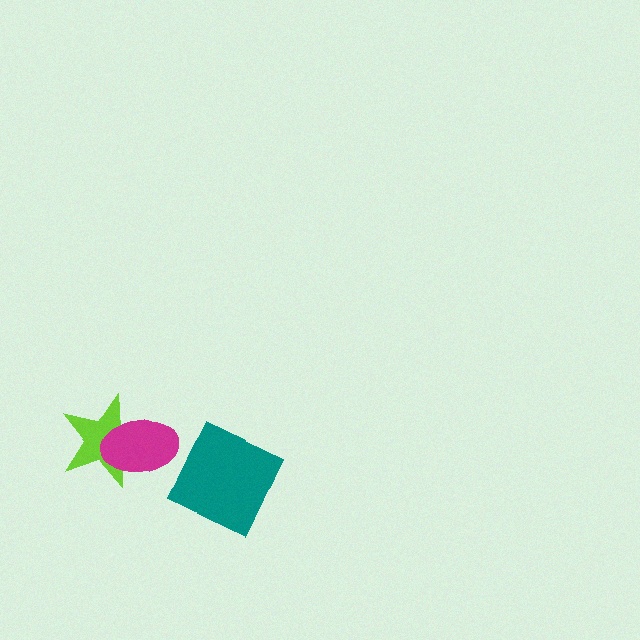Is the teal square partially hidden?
No, no other shape covers it.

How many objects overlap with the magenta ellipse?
1 object overlaps with the magenta ellipse.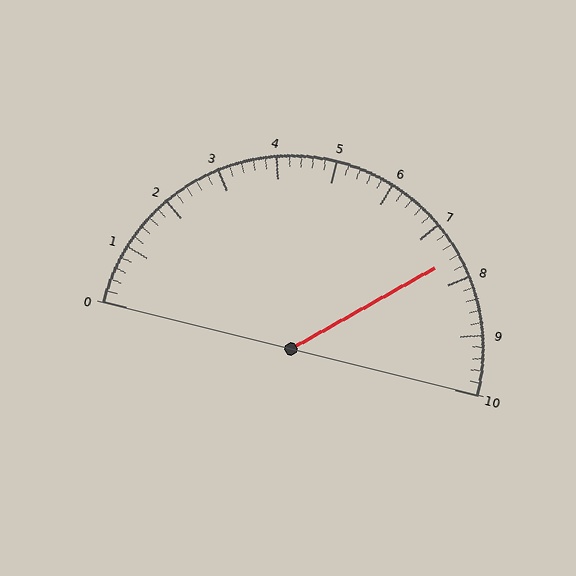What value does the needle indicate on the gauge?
The needle indicates approximately 7.6.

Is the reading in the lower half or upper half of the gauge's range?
The reading is in the upper half of the range (0 to 10).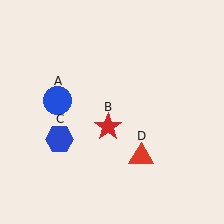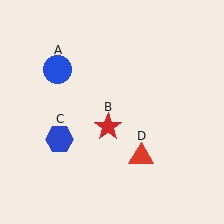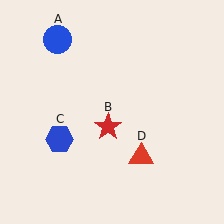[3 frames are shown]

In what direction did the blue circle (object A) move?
The blue circle (object A) moved up.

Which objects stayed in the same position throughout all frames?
Red star (object B) and blue hexagon (object C) and red triangle (object D) remained stationary.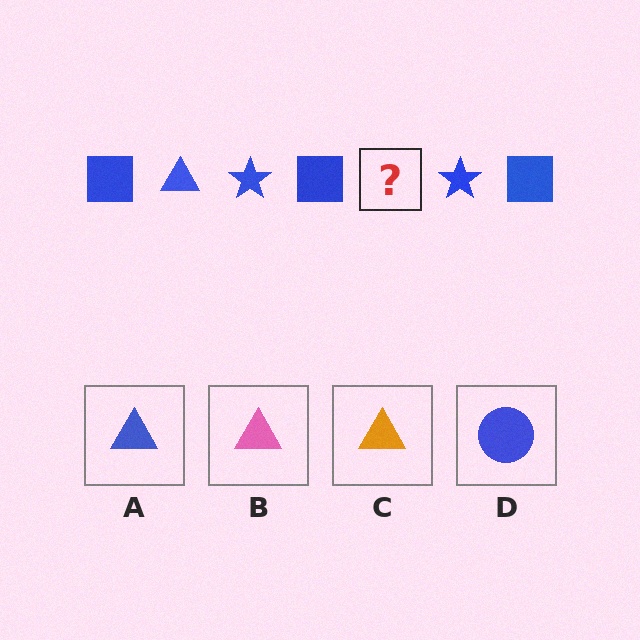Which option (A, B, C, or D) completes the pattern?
A.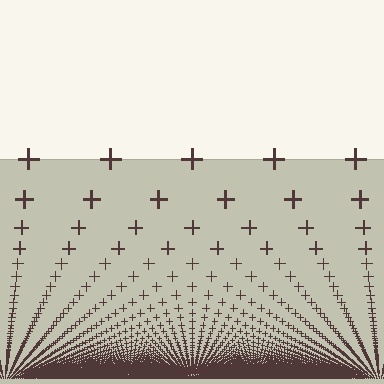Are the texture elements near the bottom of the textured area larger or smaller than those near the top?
Smaller. The gradient is inverted — elements near the bottom are smaller and denser.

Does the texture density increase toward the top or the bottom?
Density increases toward the bottom.